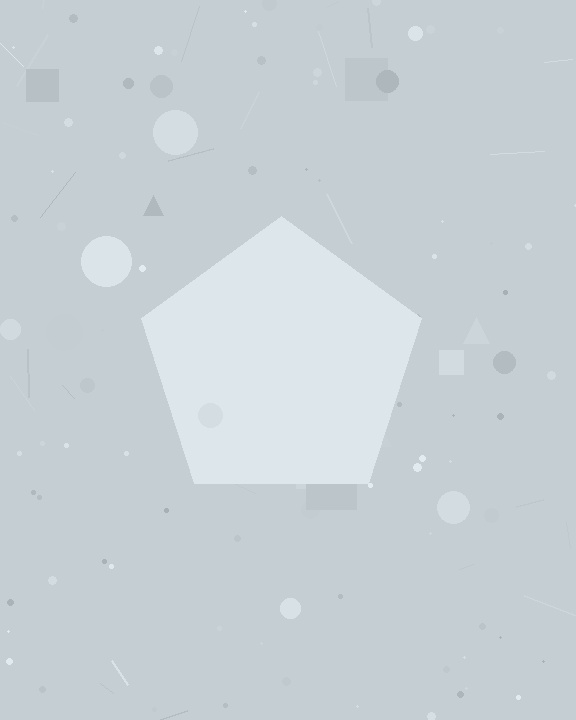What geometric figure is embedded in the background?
A pentagon is embedded in the background.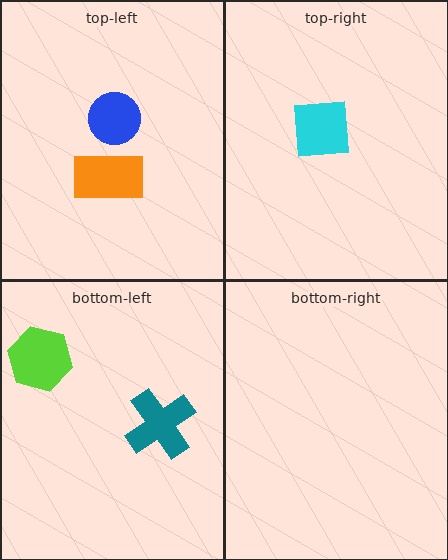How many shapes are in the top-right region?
1.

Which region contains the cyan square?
The top-right region.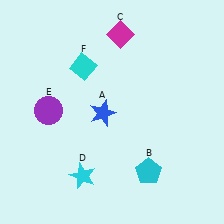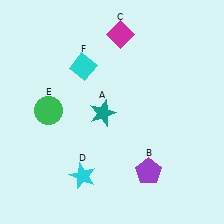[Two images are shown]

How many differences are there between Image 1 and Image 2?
There are 3 differences between the two images.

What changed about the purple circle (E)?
In Image 1, E is purple. In Image 2, it changed to green.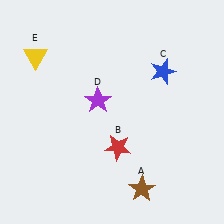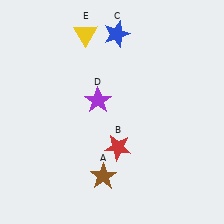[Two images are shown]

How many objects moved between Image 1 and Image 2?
3 objects moved between the two images.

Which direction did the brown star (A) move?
The brown star (A) moved left.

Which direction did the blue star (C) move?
The blue star (C) moved left.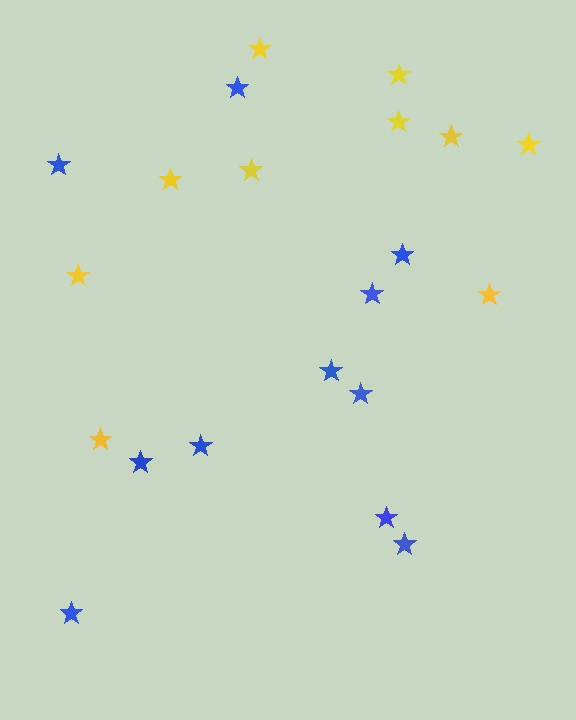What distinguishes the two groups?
There are 2 groups: one group of blue stars (11) and one group of yellow stars (10).